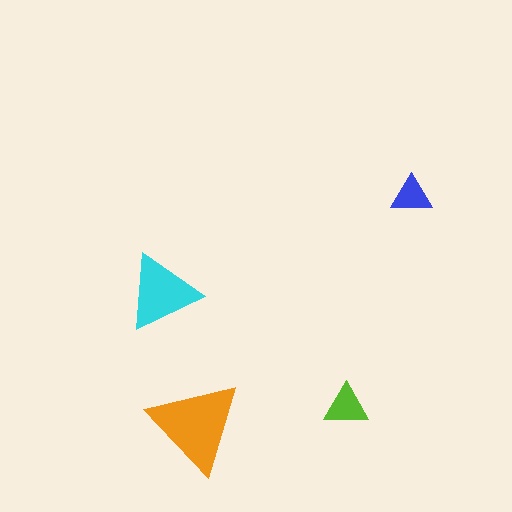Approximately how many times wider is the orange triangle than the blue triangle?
About 2.5 times wider.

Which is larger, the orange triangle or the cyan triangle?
The orange one.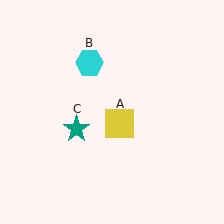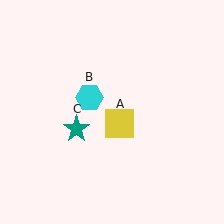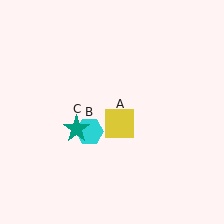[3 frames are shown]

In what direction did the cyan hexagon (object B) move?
The cyan hexagon (object B) moved down.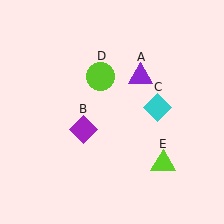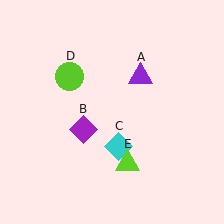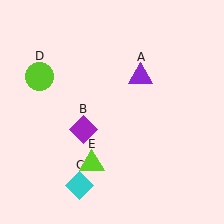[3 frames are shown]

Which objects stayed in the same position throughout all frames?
Purple triangle (object A) and purple diamond (object B) remained stationary.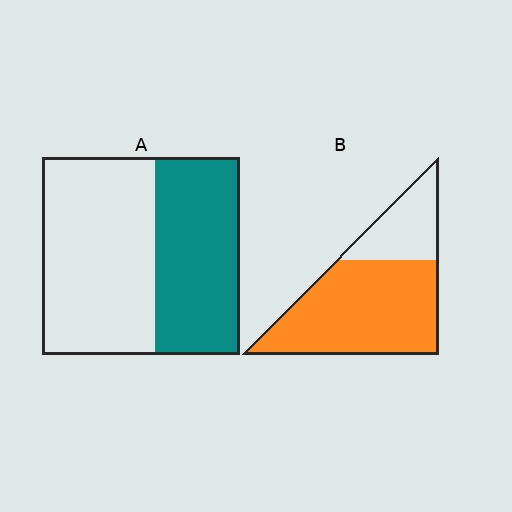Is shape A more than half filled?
No.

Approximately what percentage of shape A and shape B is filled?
A is approximately 45% and B is approximately 75%.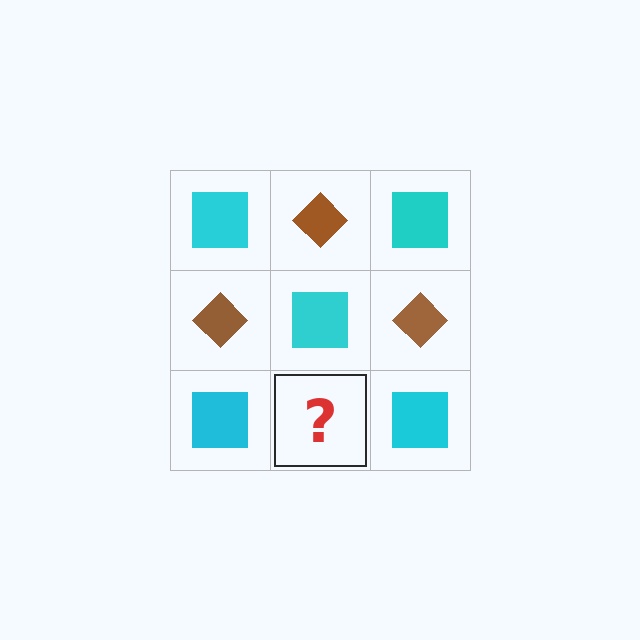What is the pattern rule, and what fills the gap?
The rule is that it alternates cyan square and brown diamond in a checkerboard pattern. The gap should be filled with a brown diamond.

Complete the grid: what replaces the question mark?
The question mark should be replaced with a brown diamond.